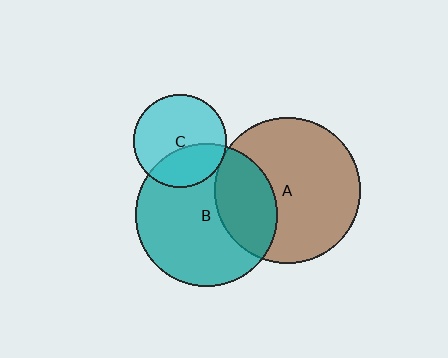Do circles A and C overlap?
Yes.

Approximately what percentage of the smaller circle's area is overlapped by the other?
Approximately 5%.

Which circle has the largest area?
Circle A (brown).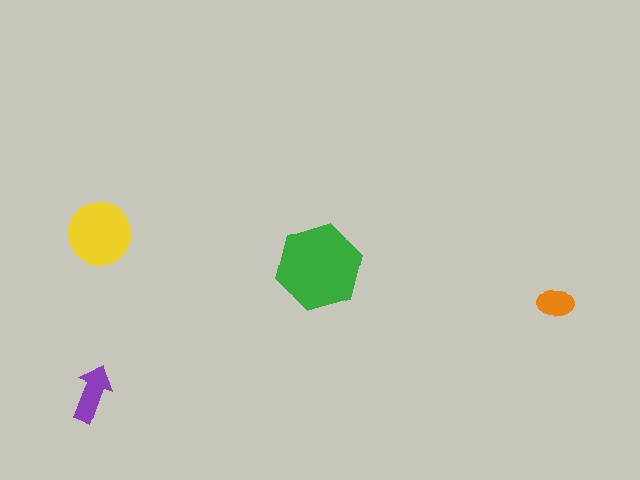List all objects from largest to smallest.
The green hexagon, the yellow circle, the purple arrow, the orange ellipse.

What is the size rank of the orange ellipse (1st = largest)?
4th.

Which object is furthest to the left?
The purple arrow is leftmost.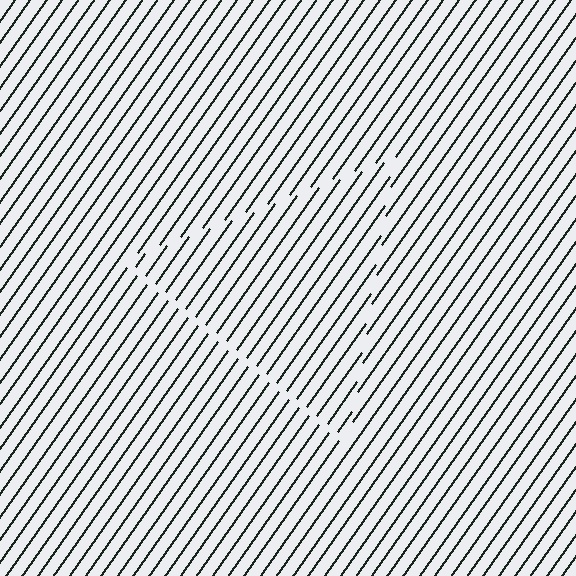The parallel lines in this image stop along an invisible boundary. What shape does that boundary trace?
An illusory triangle. The interior of the shape contains the same grating, shifted by half a period — the contour is defined by the phase discontinuity where line-ends from the inner and outer gratings abut.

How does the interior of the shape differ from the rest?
The interior of the shape contains the same grating, shifted by half a period — the contour is defined by the phase discontinuity where line-ends from the inner and outer gratings abut.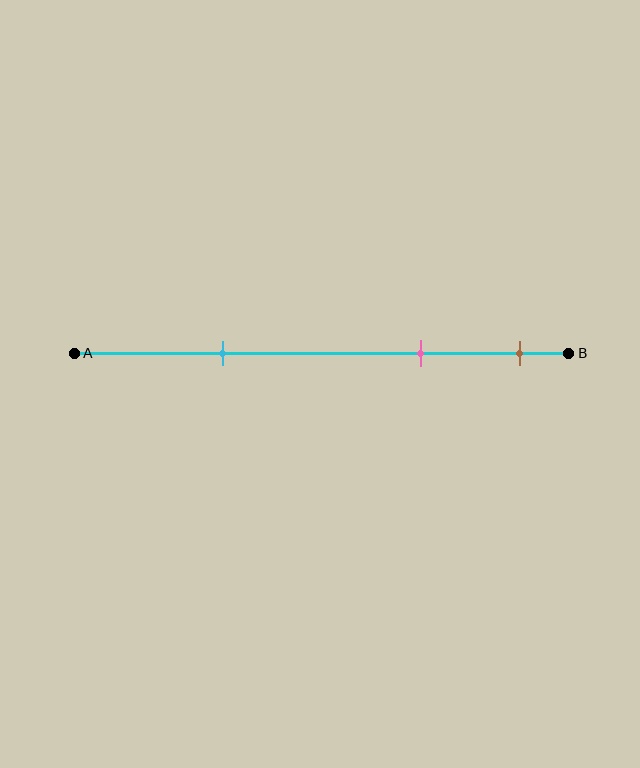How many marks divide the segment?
There are 3 marks dividing the segment.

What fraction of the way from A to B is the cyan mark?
The cyan mark is approximately 30% (0.3) of the way from A to B.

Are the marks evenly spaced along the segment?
No, the marks are not evenly spaced.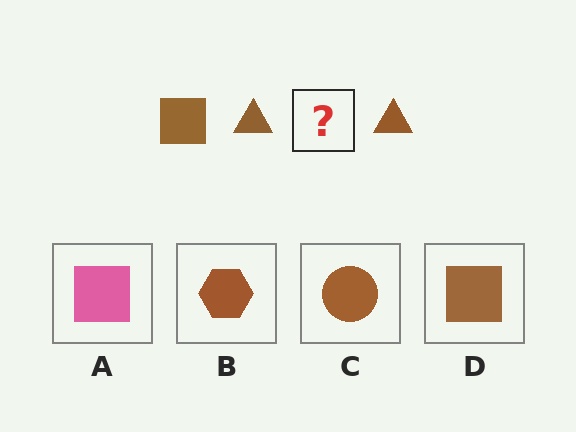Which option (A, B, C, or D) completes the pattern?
D.